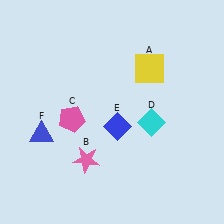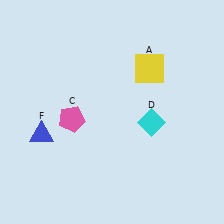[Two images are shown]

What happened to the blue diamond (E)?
The blue diamond (E) was removed in Image 2. It was in the bottom-right area of Image 1.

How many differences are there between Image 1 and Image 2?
There are 2 differences between the two images.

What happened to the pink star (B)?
The pink star (B) was removed in Image 2. It was in the bottom-left area of Image 1.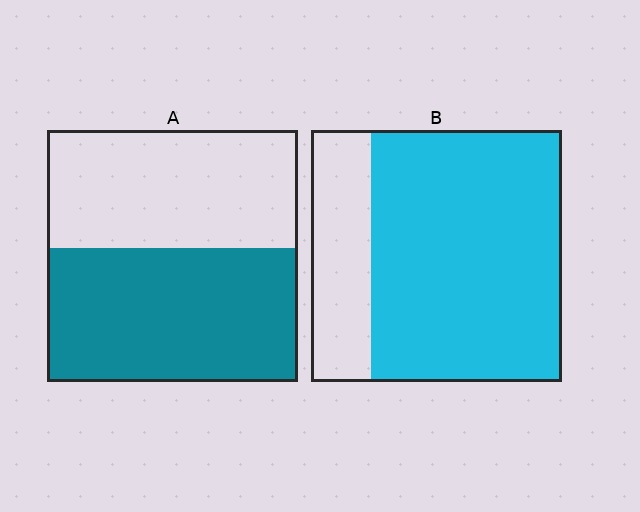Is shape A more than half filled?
Roughly half.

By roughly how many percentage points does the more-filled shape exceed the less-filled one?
By roughly 25 percentage points (B over A).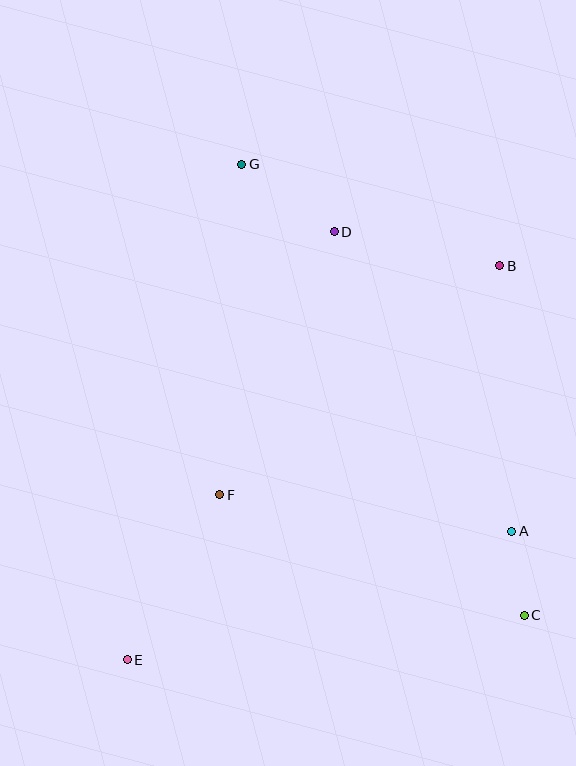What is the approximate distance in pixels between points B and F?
The distance between B and F is approximately 362 pixels.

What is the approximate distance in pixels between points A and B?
The distance between A and B is approximately 266 pixels.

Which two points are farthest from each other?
Points B and E are farthest from each other.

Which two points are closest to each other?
Points A and C are closest to each other.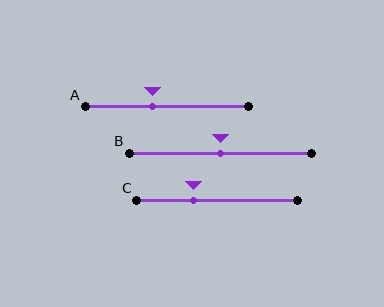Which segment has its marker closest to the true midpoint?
Segment B has its marker closest to the true midpoint.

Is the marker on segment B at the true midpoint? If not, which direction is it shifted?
Yes, the marker on segment B is at the true midpoint.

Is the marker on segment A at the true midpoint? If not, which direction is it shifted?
No, the marker on segment A is shifted to the left by about 8% of the segment length.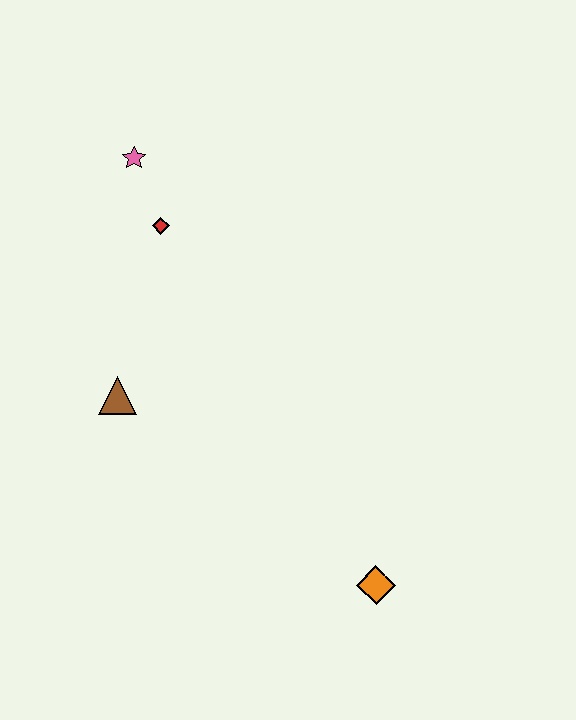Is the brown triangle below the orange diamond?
No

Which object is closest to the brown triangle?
The red diamond is closest to the brown triangle.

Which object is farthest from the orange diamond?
The pink star is farthest from the orange diamond.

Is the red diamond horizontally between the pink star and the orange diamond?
Yes